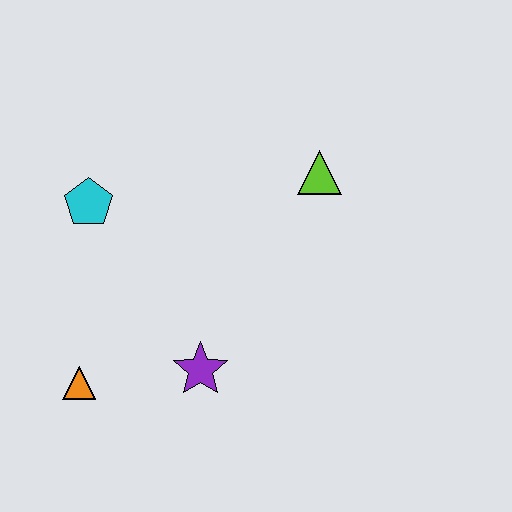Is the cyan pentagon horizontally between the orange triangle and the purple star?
Yes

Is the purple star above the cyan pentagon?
No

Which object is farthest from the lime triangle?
The orange triangle is farthest from the lime triangle.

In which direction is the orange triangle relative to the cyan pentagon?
The orange triangle is below the cyan pentagon.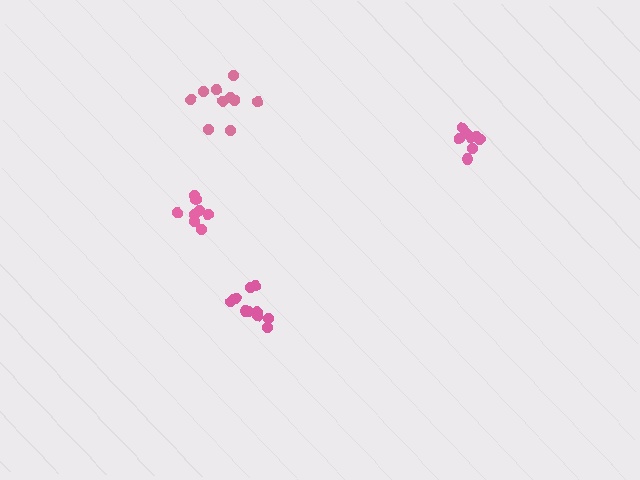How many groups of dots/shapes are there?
There are 4 groups.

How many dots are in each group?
Group 1: 8 dots, Group 2: 10 dots, Group 3: 8 dots, Group 4: 11 dots (37 total).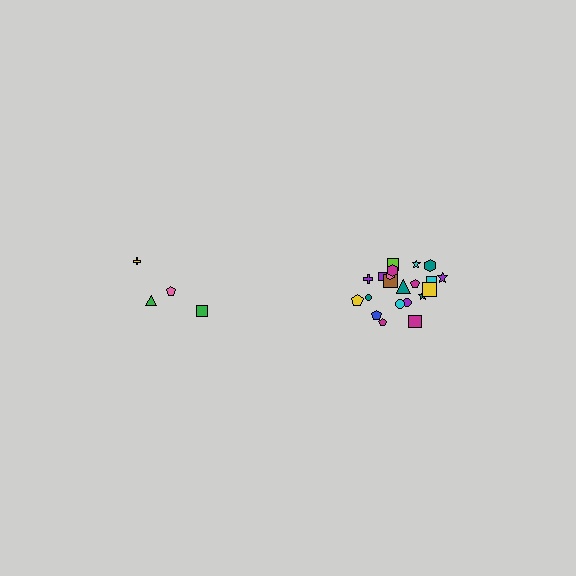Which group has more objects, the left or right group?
The right group.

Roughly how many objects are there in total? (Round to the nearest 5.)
Roughly 25 objects in total.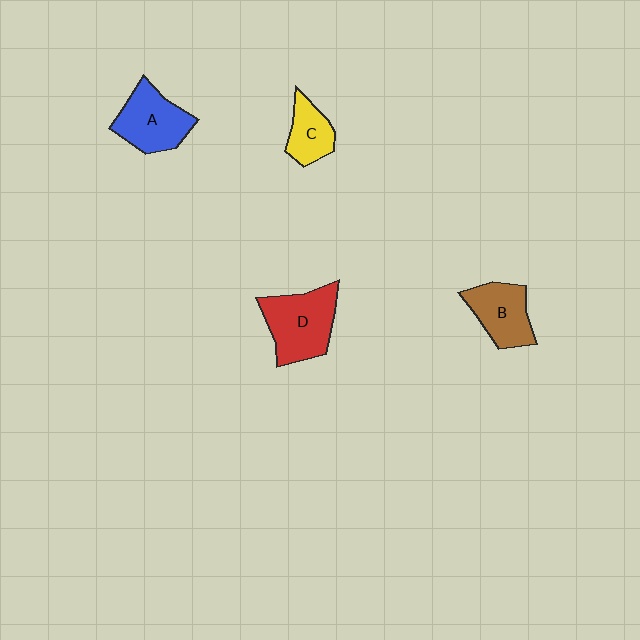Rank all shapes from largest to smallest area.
From largest to smallest: D (red), A (blue), B (brown), C (yellow).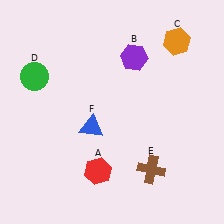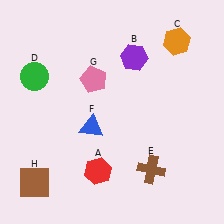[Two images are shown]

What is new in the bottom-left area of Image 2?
A brown square (H) was added in the bottom-left area of Image 2.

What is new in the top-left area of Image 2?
A pink pentagon (G) was added in the top-left area of Image 2.